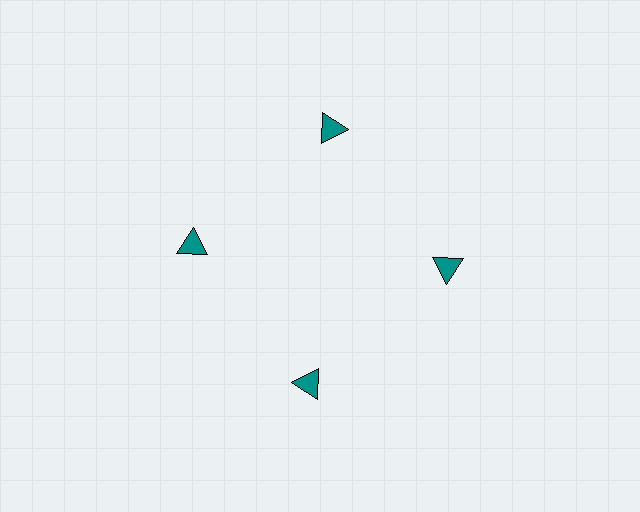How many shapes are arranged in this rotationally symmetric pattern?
There are 4 shapes, arranged in 4 groups of 1.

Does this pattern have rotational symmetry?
Yes, this pattern has 4-fold rotational symmetry. It looks the same after rotating 90 degrees around the center.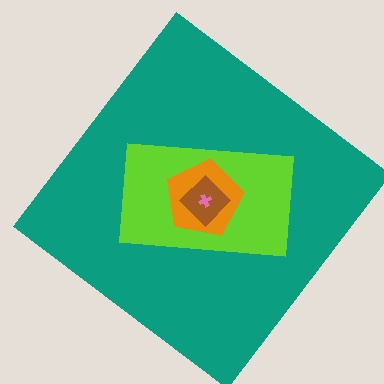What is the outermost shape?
The teal diamond.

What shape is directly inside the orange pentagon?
The brown diamond.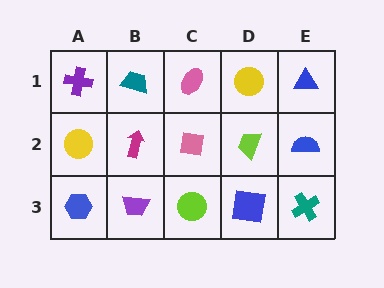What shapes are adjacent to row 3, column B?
A magenta arrow (row 2, column B), a blue hexagon (row 3, column A), a lime circle (row 3, column C).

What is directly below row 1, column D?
A lime trapezoid.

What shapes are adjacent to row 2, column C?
A pink ellipse (row 1, column C), a lime circle (row 3, column C), a magenta arrow (row 2, column B), a lime trapezoid (row 2, column D).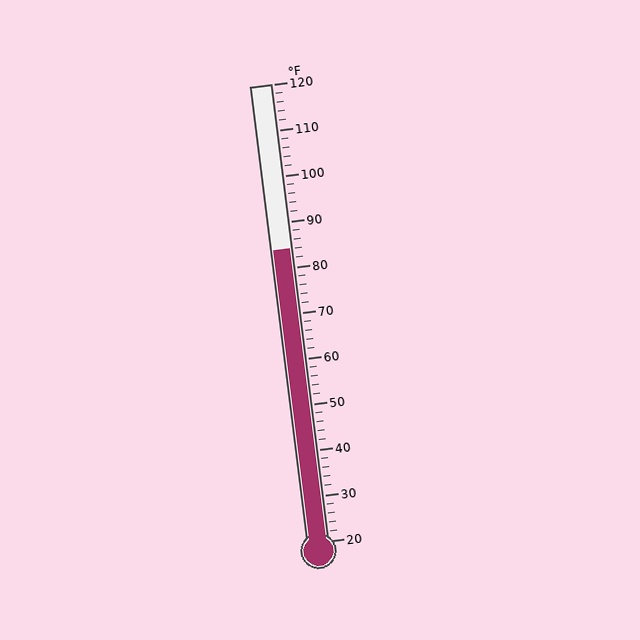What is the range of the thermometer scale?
The thermometer scale ranges from 20°F to 120°F.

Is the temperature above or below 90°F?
The temperature is below 90°F.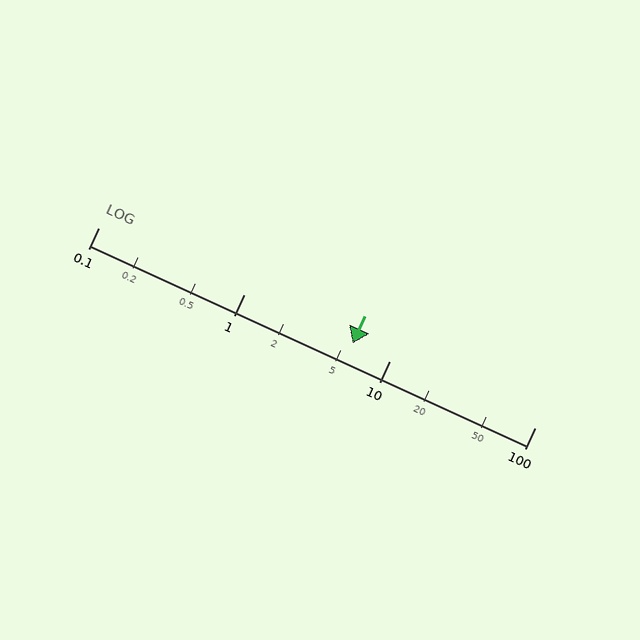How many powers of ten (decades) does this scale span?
The scale spans 3 decades, from 0.1 to 100.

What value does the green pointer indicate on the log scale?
The pointer indicates approximately 5.6.